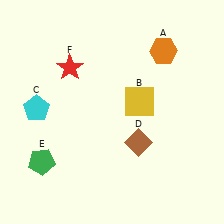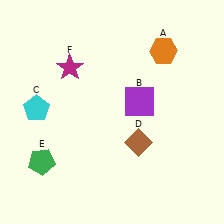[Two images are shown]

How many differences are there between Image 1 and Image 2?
There are 2 differences between the two images.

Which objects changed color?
B changed from yellow to purple. F changed from red to magenta.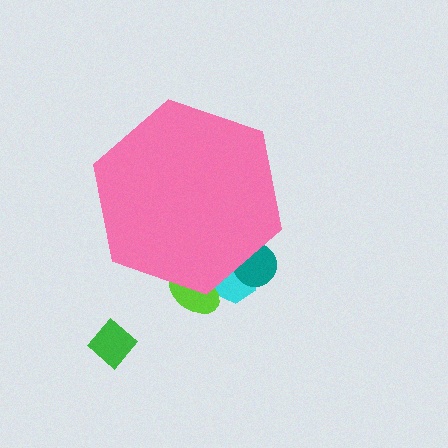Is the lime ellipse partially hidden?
Yes, the lime ellipse is partially hidden behind the pink hexagon.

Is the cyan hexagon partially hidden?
Yes, the cyan hexagon is partially hidden behind the pink hexagon.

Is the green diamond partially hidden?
No, the green diamond is fully visible.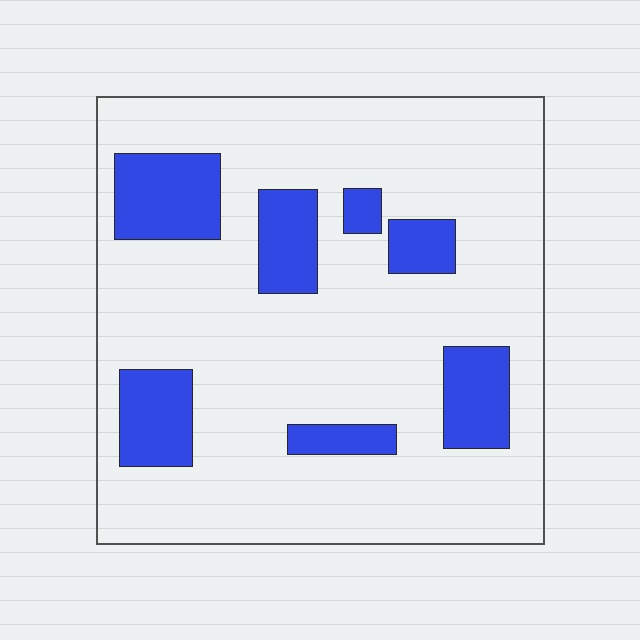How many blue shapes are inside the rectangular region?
7.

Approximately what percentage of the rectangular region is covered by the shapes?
Approximately 20%.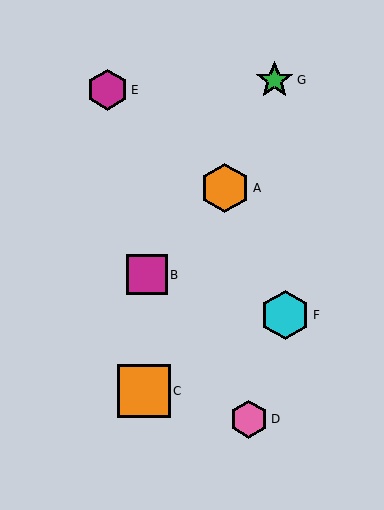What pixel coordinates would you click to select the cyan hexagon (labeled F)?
Click at (285, 315) to select the cyan hexagon F.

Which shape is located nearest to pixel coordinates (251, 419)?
The pink hexagon (labeled D) at (249, 419) is nearest to that location.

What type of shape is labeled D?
Shape D is a pink hexagon.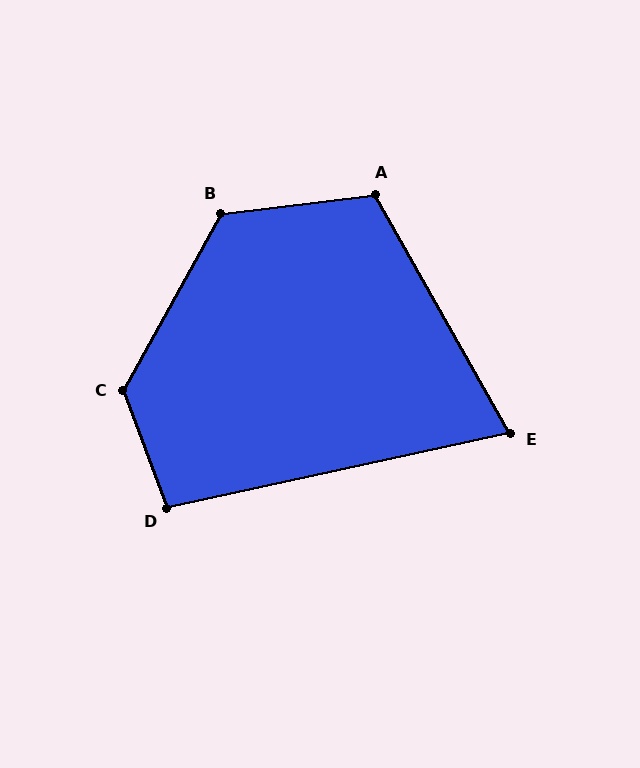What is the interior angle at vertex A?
Approximately 113 degrees (obtuse).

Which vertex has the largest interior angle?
C, at approximately 131 degrees.